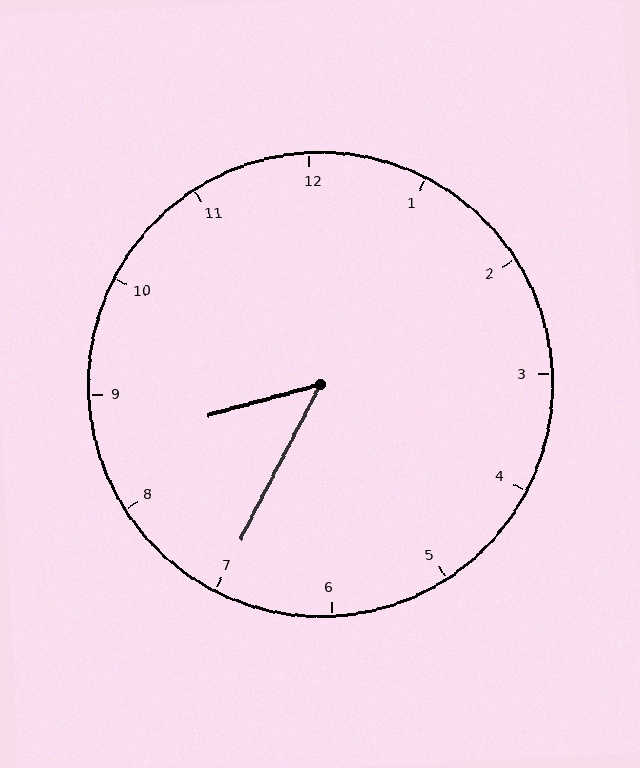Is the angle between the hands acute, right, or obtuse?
It is acute.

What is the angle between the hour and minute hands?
Approximately 48 degrees.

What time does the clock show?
8:35.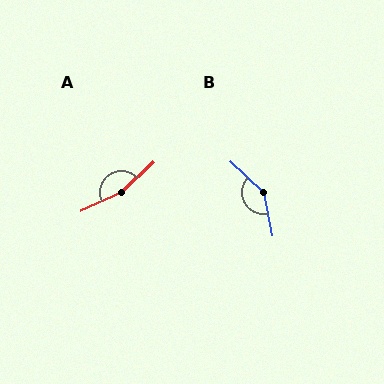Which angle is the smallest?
B, at approximately 145 degrees.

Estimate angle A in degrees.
Approximately 162 degrees.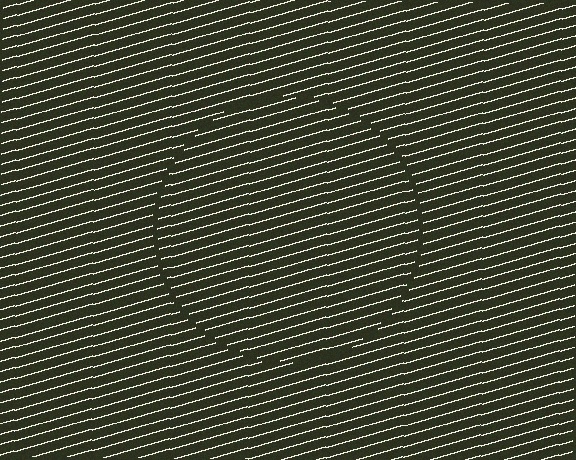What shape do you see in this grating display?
An illusory circle. The interior of the shape contains the same grating, shifted by half a period — the contour is defined by the phase discontinuity where line-ends from the inner and outer gratings abut.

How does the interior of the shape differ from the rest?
The interior of the shape contains the same grating, shifted by half a period — the contour is defined by the phase discontinuity where line-ends from the inner and outer gratings abut.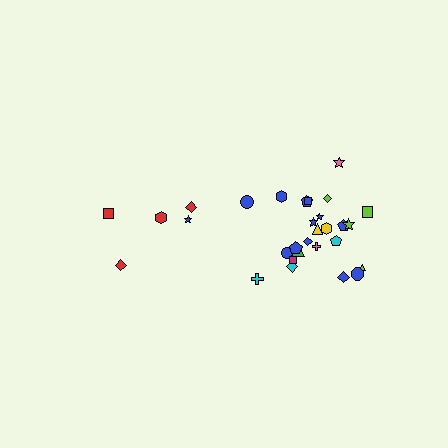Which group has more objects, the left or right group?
The right group.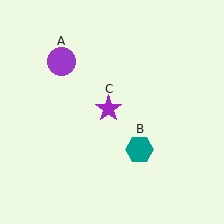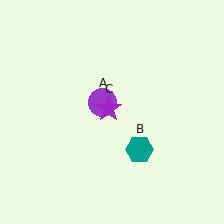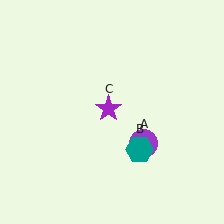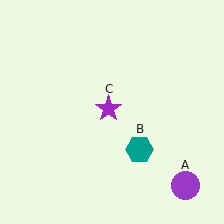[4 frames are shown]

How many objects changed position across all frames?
1 object changed position: purple circle (object A).